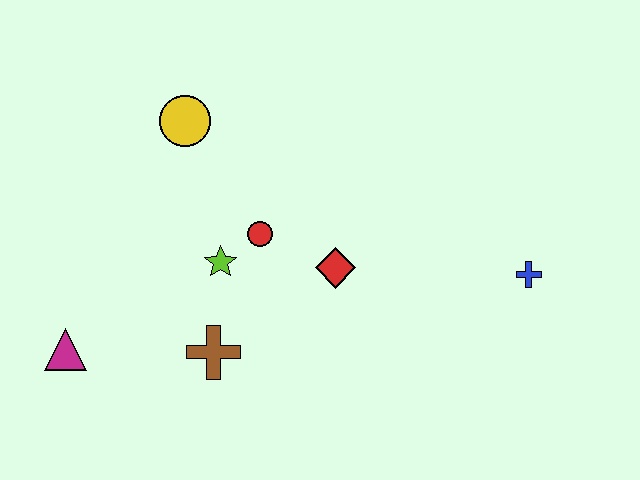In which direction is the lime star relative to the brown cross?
The lime star is above the brown cross.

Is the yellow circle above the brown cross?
Yes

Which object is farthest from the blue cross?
The magenta triangle is farthest from the blue cross.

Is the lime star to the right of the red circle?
No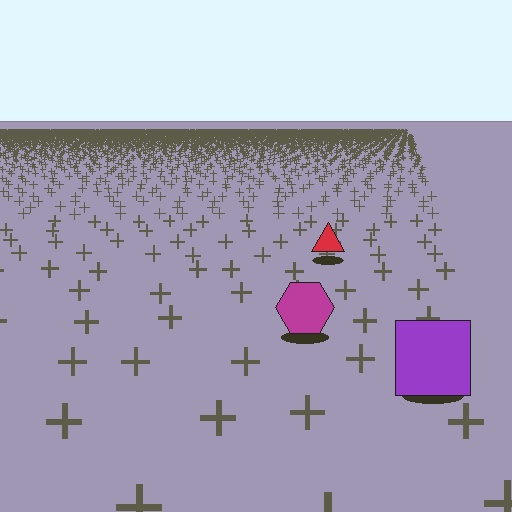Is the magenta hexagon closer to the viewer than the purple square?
No. The purple square is closer — you can tell from the texture gradient: the ground texture is coarser near it.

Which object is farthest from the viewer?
The red triangle is farthest from the viewer. It appears smaller and the ground texture around it is denser.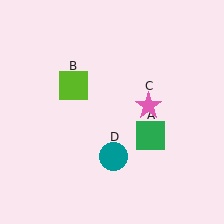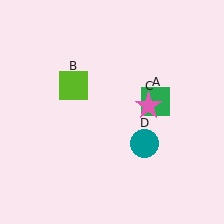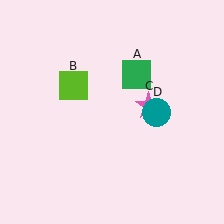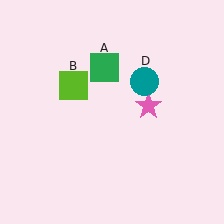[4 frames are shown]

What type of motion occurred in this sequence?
The green square (object A), teal circle (object D) rotated counterclockwise around the center of the scene.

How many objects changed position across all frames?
2 objects changed position: green square (object A), teal circle (object D).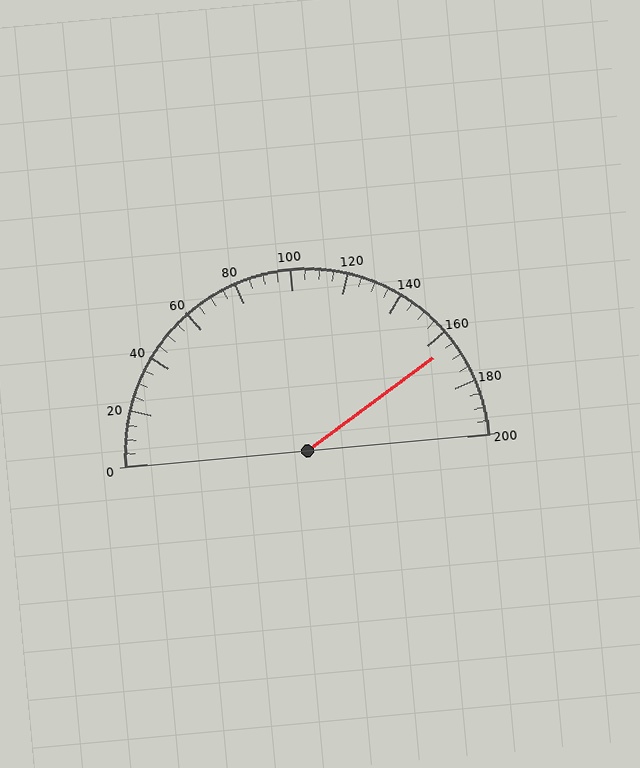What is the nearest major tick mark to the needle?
The nearest major tick mark is 160.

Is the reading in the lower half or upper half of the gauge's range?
The reading is in the upper half of the range (0 to 200).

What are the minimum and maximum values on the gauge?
The gauge ranges from 0 to 200.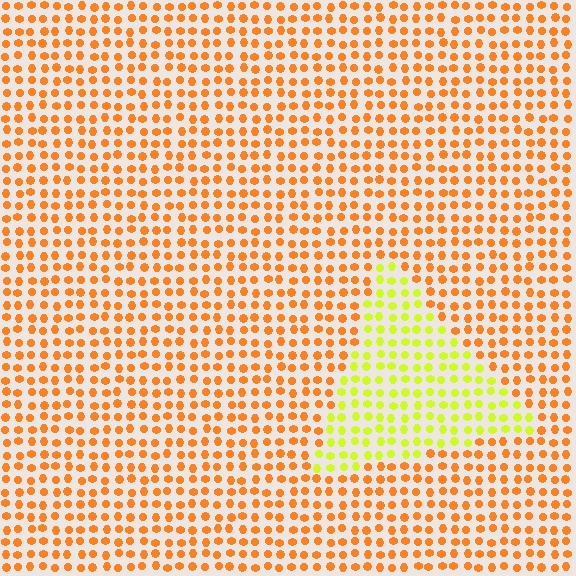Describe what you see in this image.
The image is filled with small orange elements in a uniform arrangement. A triangle-shaped region is visible where the elements are tinted to a slightly different hue, forming a subtle color boundary.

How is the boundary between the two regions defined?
The boundary is defined purely by a slight shift in hue (about 46 degrees). Spacing, size, and orientation are identical on both sides.